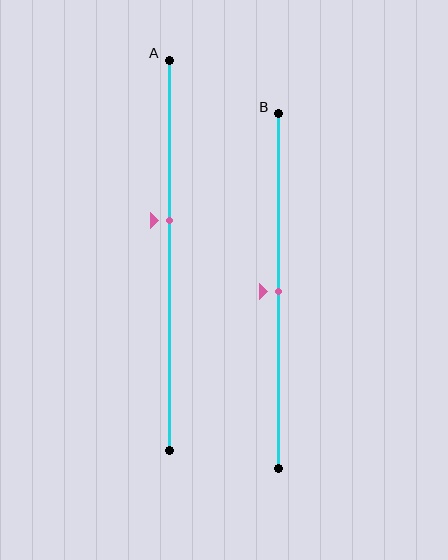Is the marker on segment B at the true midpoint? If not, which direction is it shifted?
Yes, the marker on segment B is at the true midpoint.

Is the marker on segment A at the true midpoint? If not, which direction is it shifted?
No, the marker on segment A is shifted upward by about 9% of the segment length.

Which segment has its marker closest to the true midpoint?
Segment B has its marker closest to the true midpoint.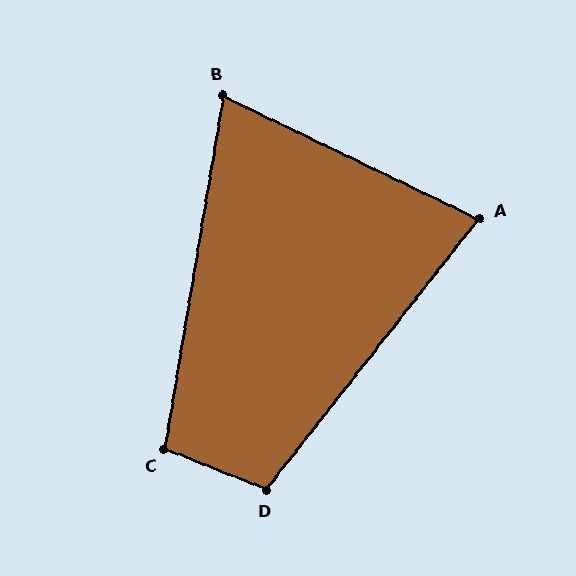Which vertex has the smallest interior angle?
B, at approximately 74 degrees.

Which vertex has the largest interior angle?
D, at approximately 106 degrees.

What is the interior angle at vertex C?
Approximately 102 degrees (obtuse).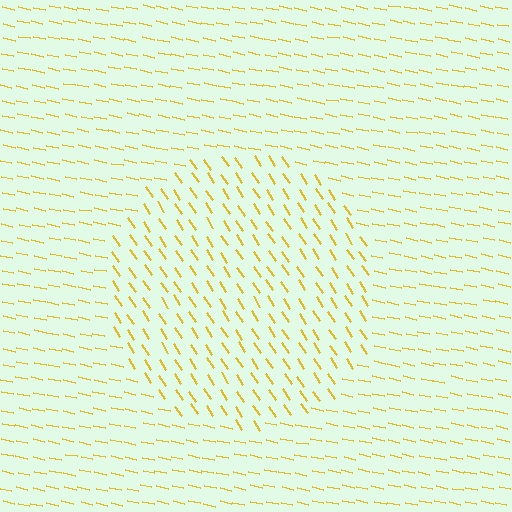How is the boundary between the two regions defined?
The boundary is defined purely by a change in line orientation (approximately 45 degrees difference). All lines are the same color and thickness.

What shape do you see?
I see a circle.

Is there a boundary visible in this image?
Yes, there is a texture boundary formed by a change in line orientation.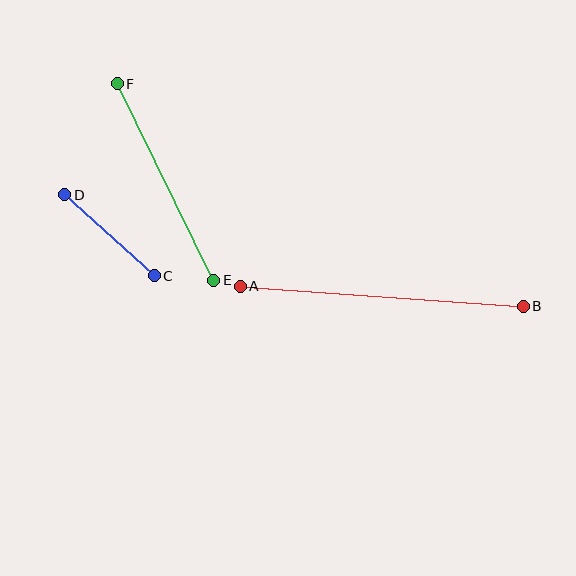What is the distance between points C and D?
The distance is approximately 121 pixels.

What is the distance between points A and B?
The distance is approximately 284 pixels.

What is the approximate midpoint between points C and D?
The midpoint is at approximately (109, 235) pixels.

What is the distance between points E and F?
The distance is approximately 219 pixels.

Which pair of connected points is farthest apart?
Points A and B are farthest apart.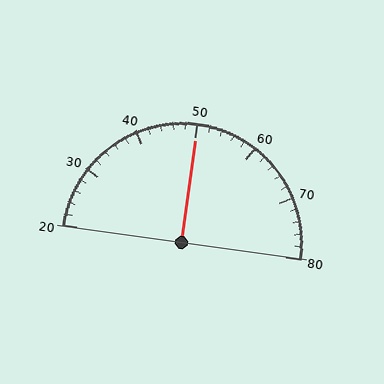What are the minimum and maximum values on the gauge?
The gauge ranges from 20 to 80.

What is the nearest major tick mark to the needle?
The nearest major tick mark is 50.